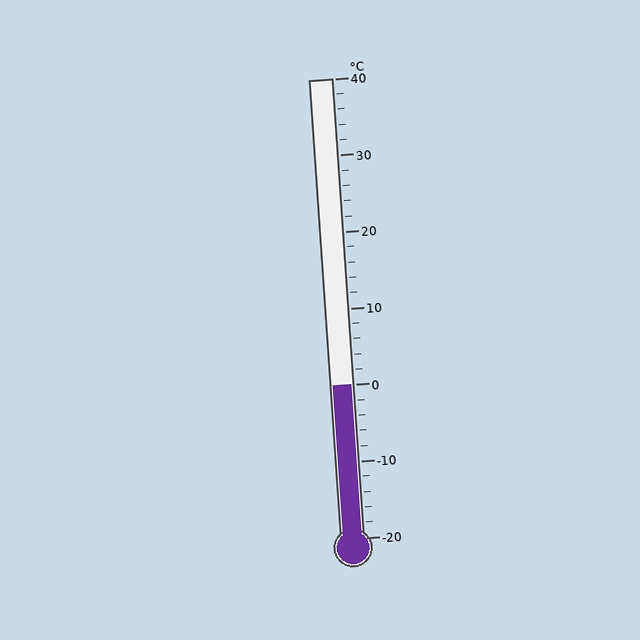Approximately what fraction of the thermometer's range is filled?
The thermometer is filled to approximately 35% of its range.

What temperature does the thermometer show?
The thermometer shows approximately 0°C.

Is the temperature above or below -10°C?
The temperature is above -10°C.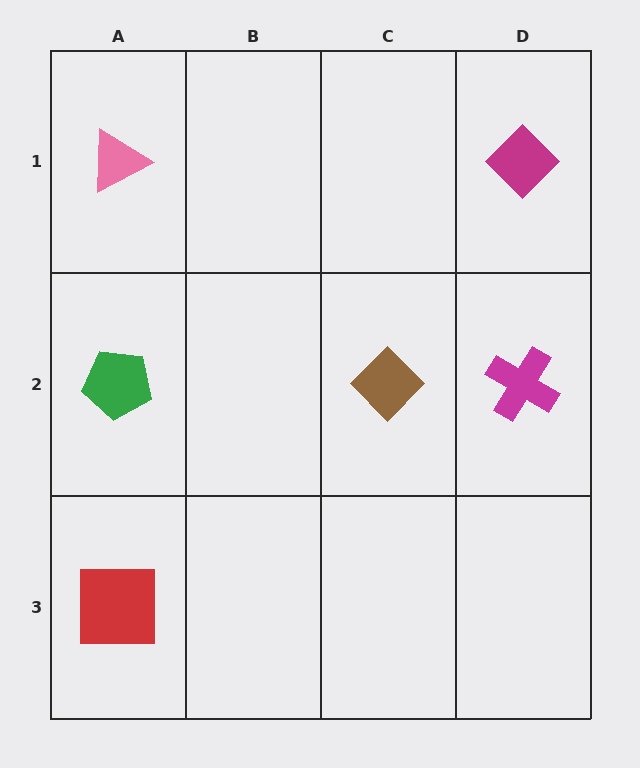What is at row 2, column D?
A magenta cross.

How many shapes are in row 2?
3 shapes.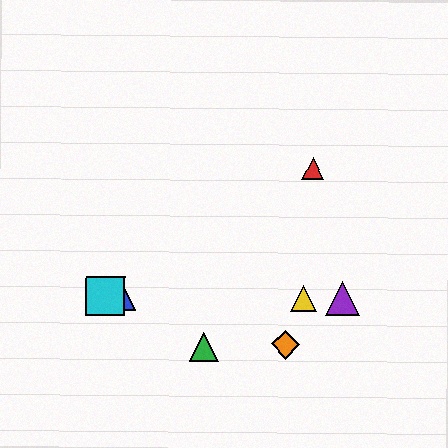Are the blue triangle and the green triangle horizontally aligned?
No, the blue triangle is at y≈296 and the green triangle is at y≈347.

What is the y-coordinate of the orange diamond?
The orange diamond is at y≈345.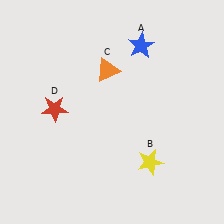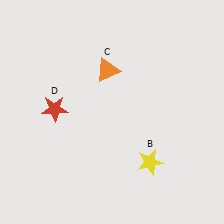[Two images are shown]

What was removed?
The blue star (A) was removed in Image 2.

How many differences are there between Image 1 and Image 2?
There is 1 difference between the two images.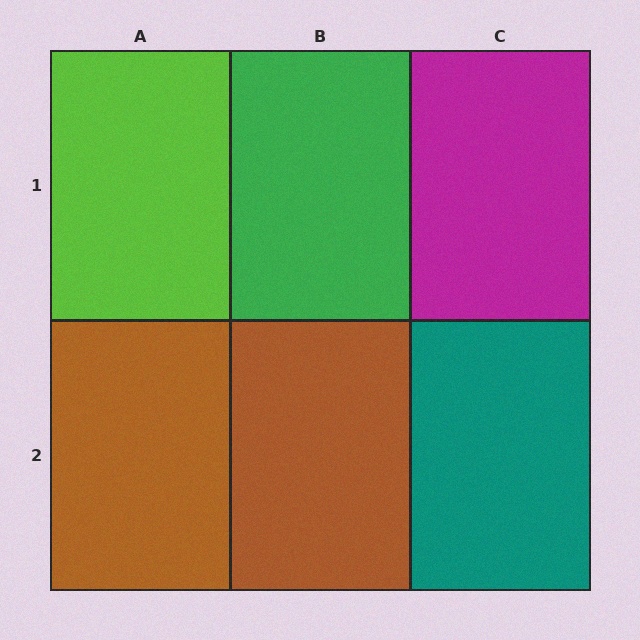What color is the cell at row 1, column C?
Magenta.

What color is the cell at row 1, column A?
Lime.